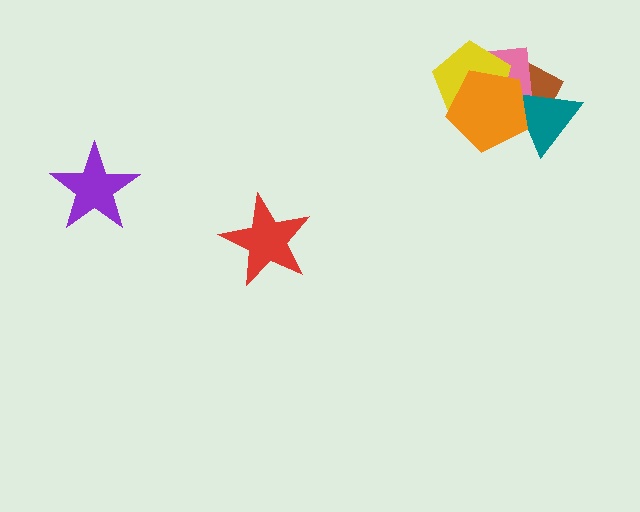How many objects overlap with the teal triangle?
3 objects overlap with the teal triangle.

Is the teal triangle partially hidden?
Yes, it is partially covered by another shape.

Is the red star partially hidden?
No, no other shape covers it.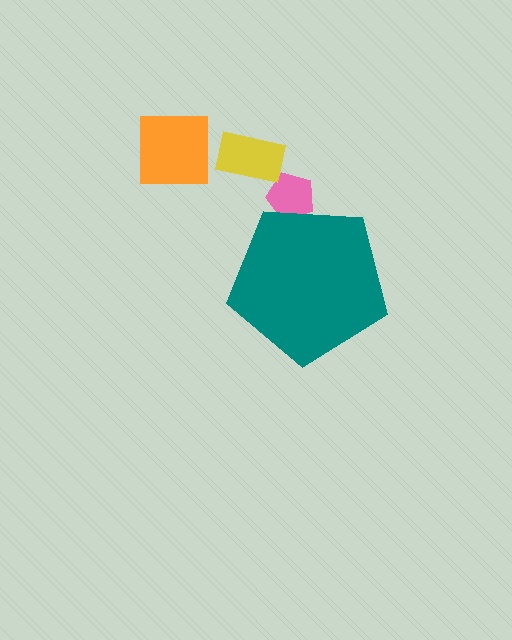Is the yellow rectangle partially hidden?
No, the yellow rectangle is fully visible.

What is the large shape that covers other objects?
A teal pentagon.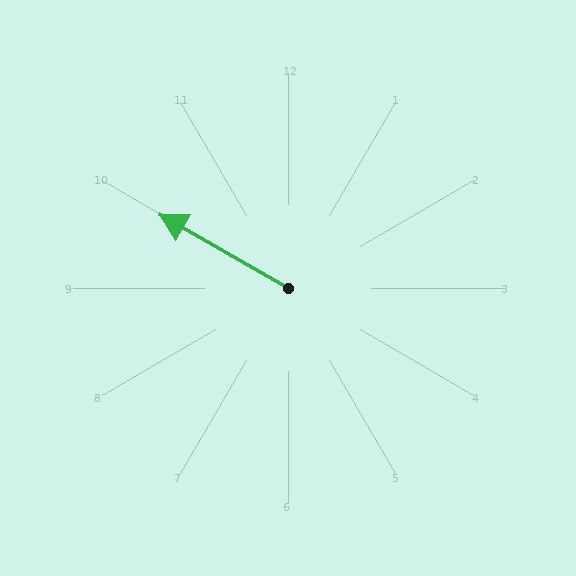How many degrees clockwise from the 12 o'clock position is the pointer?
Approximately 300 degrees.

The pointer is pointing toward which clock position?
Roughly 10 o'clock.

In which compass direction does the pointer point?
Northwest.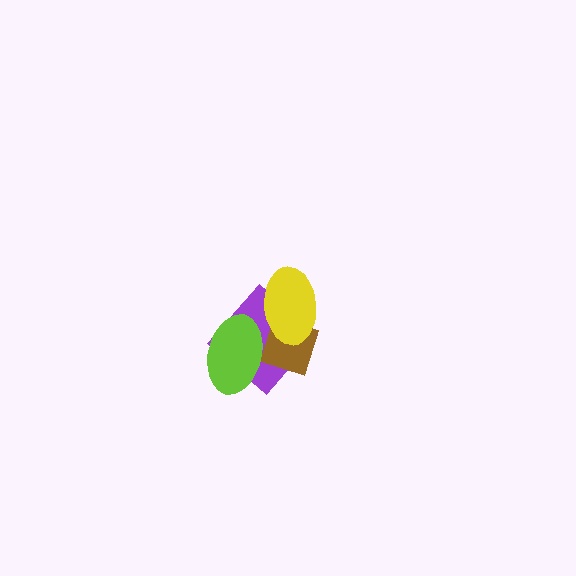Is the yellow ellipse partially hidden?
No, no other shape covers it.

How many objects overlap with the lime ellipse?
2 objects overlap with the lime ellipse.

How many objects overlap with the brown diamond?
3 objects overlap with the brown diamond.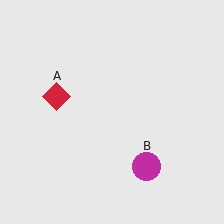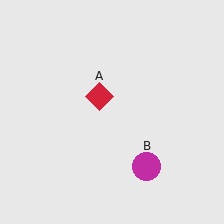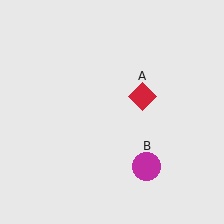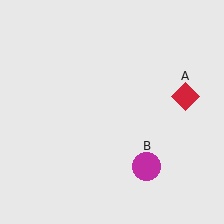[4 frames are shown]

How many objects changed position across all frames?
1 object changed position: red diamond (object A).